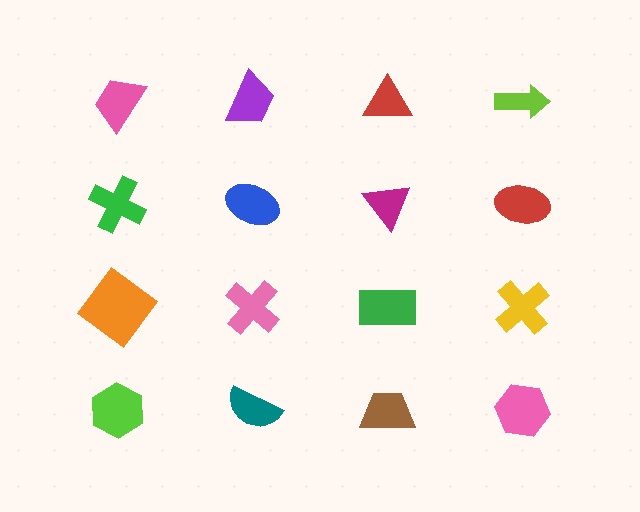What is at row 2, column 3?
A magenta triangle.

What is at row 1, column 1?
A pink trapezoid.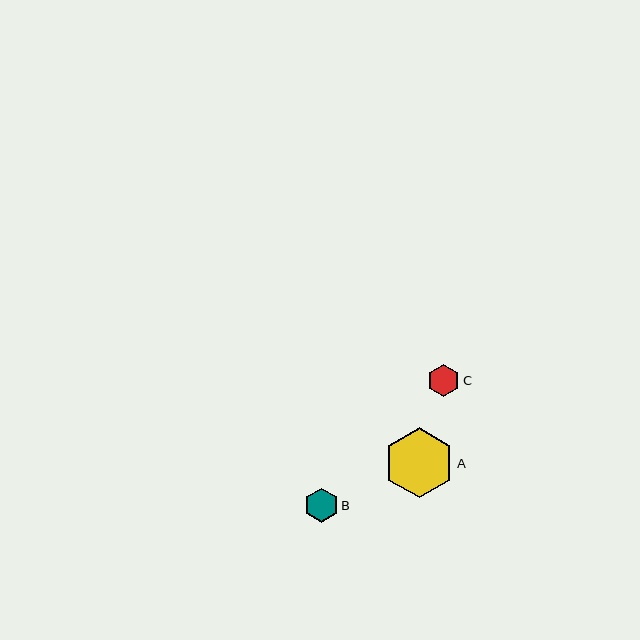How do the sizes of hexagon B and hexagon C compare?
Hexagon B and hexagon C are approximately the same size.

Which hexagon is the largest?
Hexagon A is the largest with a size of approximately 70 pixels.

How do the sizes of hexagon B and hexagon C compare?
Hexagon B and hexagon C are approximately the same size.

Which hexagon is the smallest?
Hexagon C is the smallest with a size of approximately 32 pixels.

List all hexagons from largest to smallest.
From largest to smallest: A, B, C.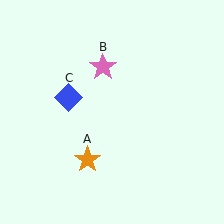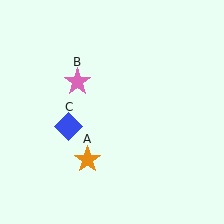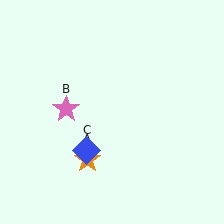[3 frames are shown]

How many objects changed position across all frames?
2 objects changed position: pink star (object B), blue diamond (object C).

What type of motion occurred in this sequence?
The pink star (object B), blue diamond (object C) rotated counterclockwise around the center of the scene.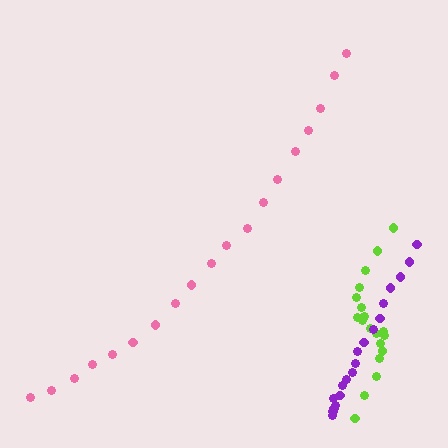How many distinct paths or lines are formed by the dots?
There are 3 distinct paths.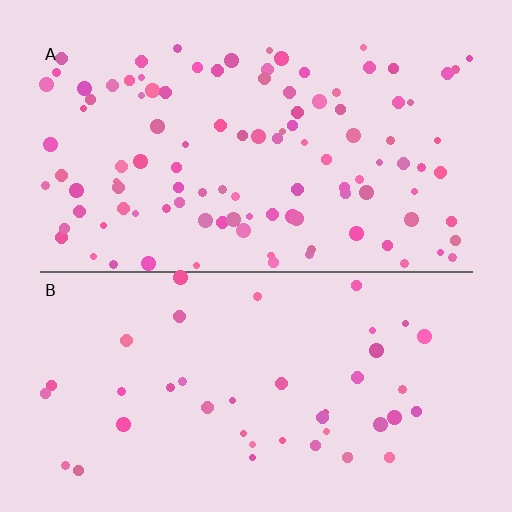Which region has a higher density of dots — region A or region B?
A (the top).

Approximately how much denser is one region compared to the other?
Approximately 2.6× — region A over region B.